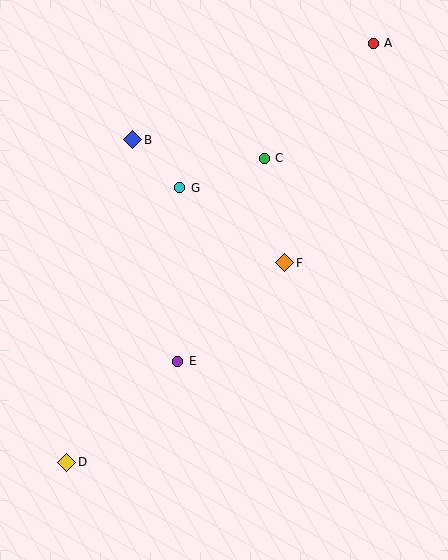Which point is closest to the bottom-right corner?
Point E is closest to the bottom-right corner.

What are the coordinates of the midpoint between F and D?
The midpoint between F and D is at (176, 362).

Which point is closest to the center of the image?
Point F at (285, 263) is closest to the center.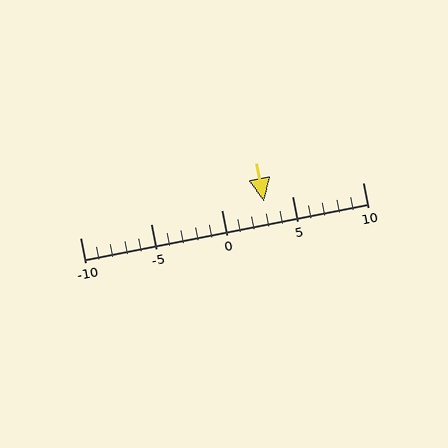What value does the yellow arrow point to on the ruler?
The yellow arrow points to approximately 3.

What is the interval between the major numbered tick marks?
The major tick marks are spaced 5 units apart.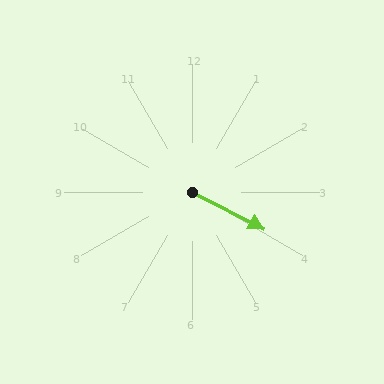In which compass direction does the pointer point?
Southeast.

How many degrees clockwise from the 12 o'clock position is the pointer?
Approximately 117 degrees.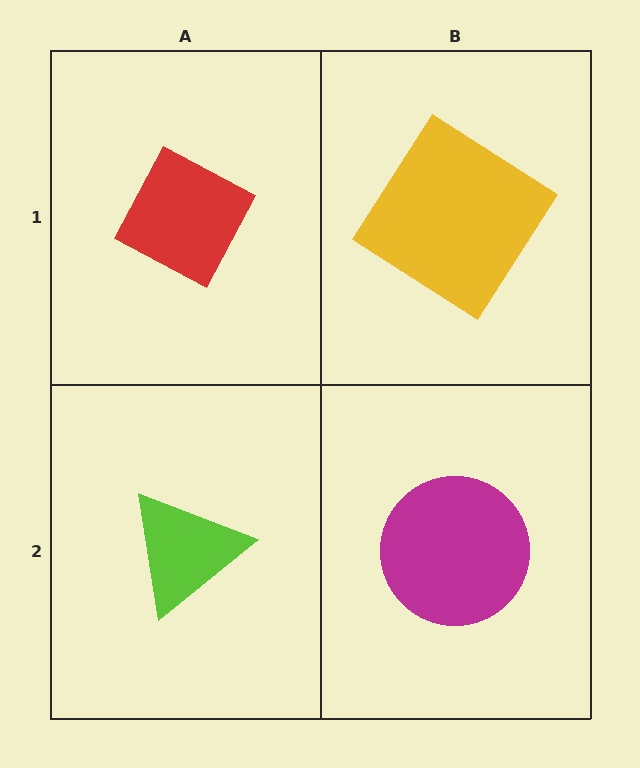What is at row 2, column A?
A lime triangle.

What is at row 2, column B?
A magenta circle.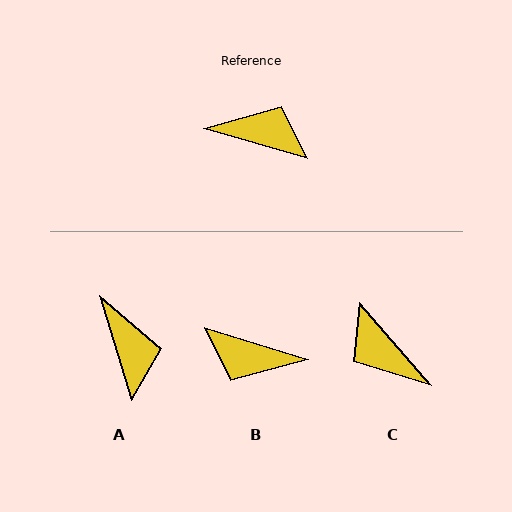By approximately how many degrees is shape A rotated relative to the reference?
Approximately 57 degrees clockwise.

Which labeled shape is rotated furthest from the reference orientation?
B, about 179 degrees away.